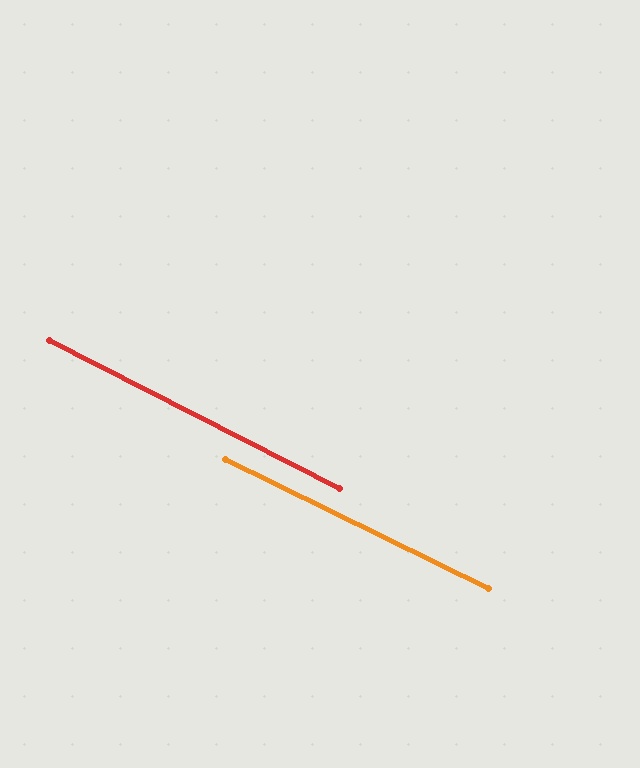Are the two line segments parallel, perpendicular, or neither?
Parallel — their directions differ by only 0.9°.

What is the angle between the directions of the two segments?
Approximately 1 degree.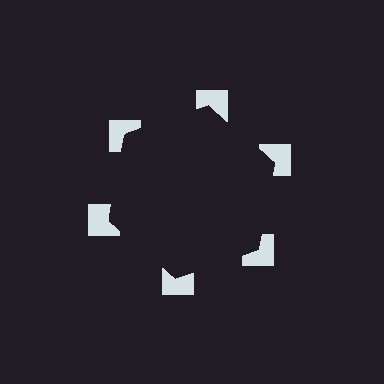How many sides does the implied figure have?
6 sides.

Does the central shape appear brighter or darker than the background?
It typically appears slightly darker than the background, even though no actual brightness change is drawn.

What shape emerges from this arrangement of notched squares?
An illusory hexagon — its edges are inferred from the aligned wedge cuts in the notched squares, not physically drawn.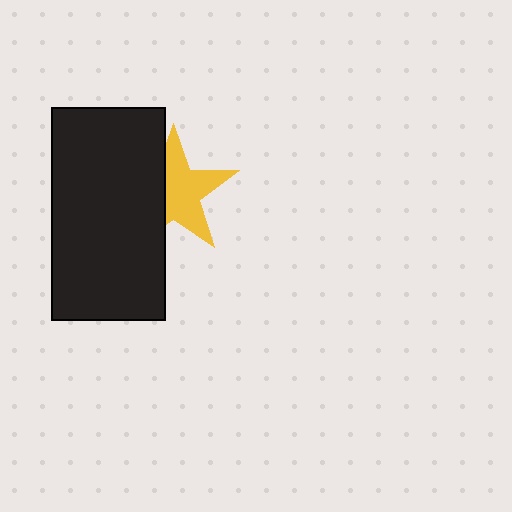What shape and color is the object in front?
The object in front is a black rectangle.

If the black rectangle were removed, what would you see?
You would see the complete yellow star.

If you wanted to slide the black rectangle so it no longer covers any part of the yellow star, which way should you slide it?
Slide it left — that is the most direct way to separate the two shapes.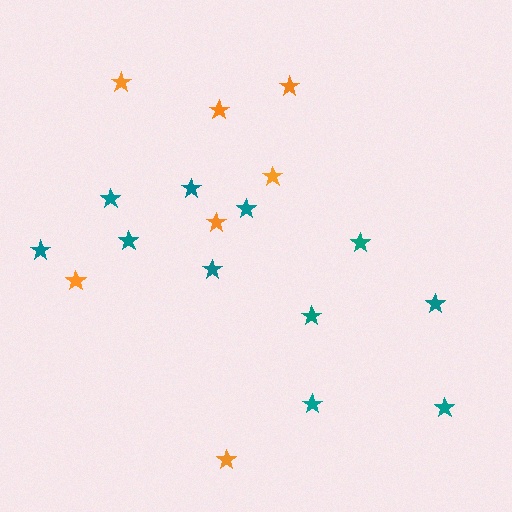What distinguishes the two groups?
There are 2 groups: one group of teal stars (11) and one group of orange stars (7).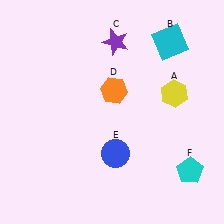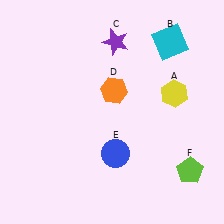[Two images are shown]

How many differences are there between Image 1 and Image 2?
There is 1 difference between the two images.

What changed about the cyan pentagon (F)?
In Image 1, F is cyan. In Image 2, it changed to lime.